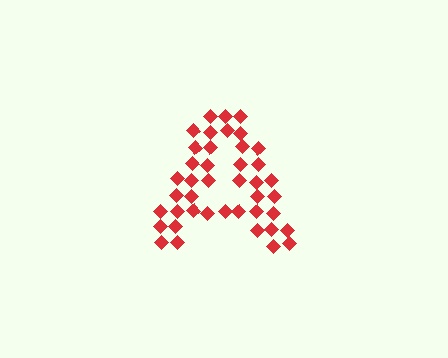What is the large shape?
The large shape is the letter A.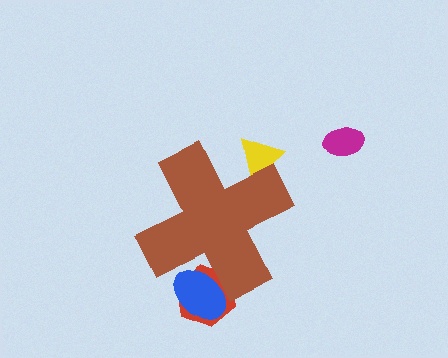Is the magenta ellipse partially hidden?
No, the magenta ellipse is fully visible.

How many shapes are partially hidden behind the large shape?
3 shapes are partially hidden.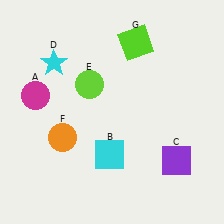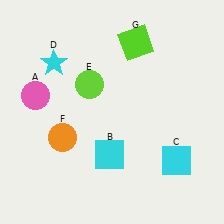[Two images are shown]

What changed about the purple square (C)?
In Image 1, C is purple. In Image 2, it changed to cyan.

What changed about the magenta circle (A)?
In Image 1, A is magenta. In Image 2, it changed to pink.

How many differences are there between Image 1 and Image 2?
There are 2 differences between the two images.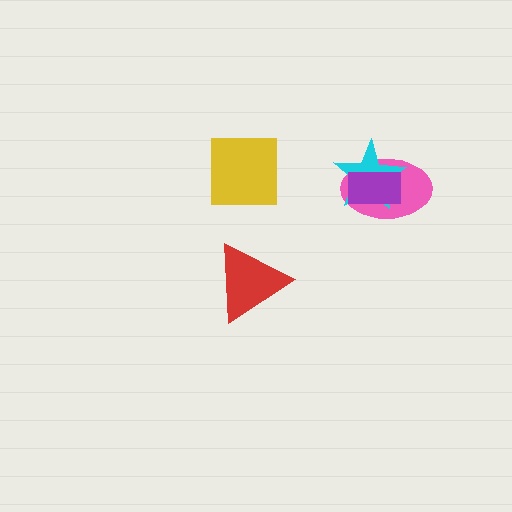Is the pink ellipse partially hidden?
Yes, it is partially covered by another shape.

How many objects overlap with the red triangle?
0 objects overlap with the red triangle.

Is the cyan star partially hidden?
Yes, it is partially covered by another shape.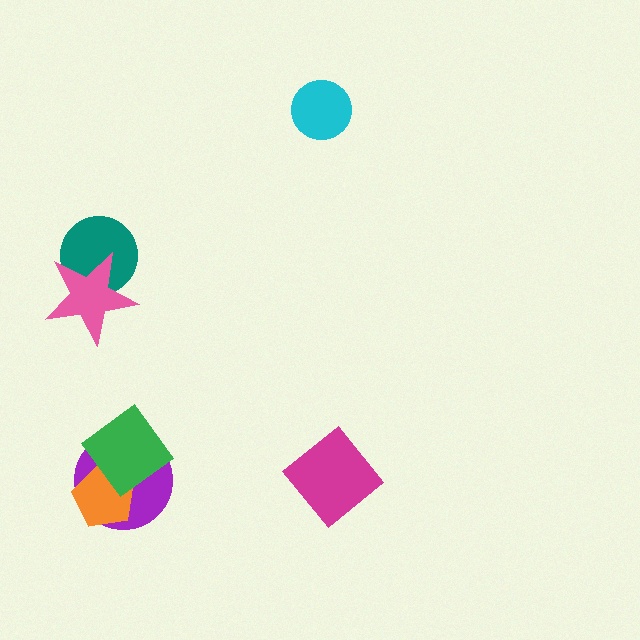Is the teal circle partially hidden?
Yes, it is partially covered by another shape.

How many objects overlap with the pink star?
1 object overlaps with the pink star.